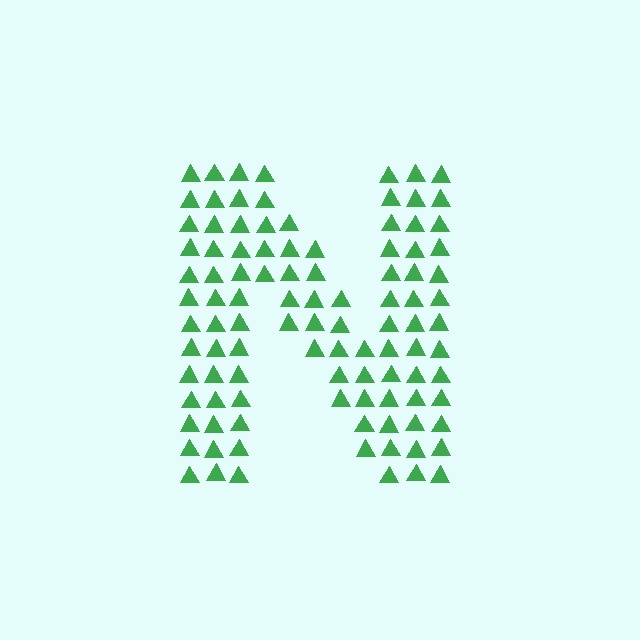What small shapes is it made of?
It is made of small triangles.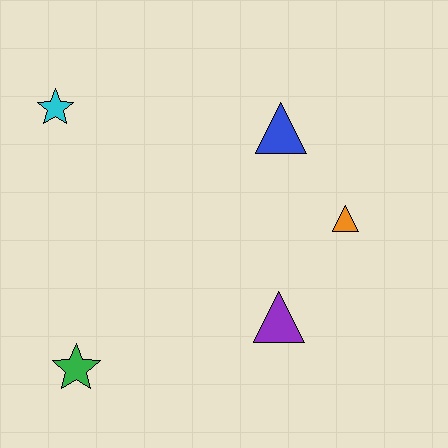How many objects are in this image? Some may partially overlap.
There are 5 objects.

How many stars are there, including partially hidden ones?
There are 2 stars.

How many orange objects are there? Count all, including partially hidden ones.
There is 1 orange object.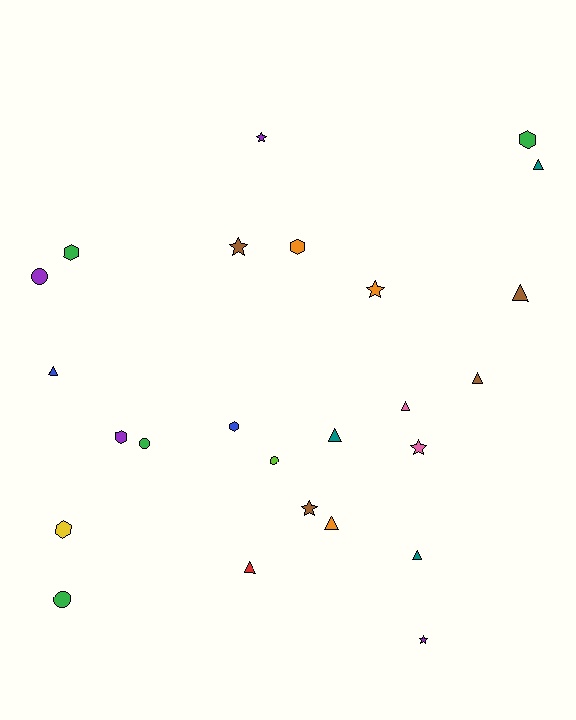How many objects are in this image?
There are 25 objects.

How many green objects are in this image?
There are 4 green objects.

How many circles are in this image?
There are 4 circles.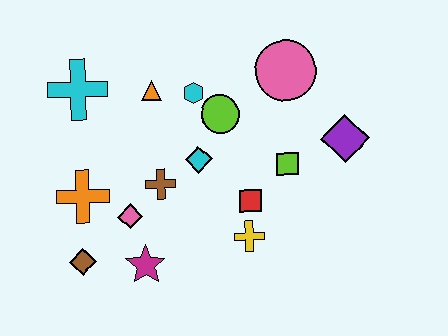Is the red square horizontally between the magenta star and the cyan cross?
No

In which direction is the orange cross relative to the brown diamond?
The orange cross is above the brown diamond.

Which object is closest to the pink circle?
The lime circle is closest to the pink circle.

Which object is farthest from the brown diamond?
The purple diamond is farthest from the brown diamond.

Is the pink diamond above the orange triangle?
No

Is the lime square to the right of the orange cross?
Yes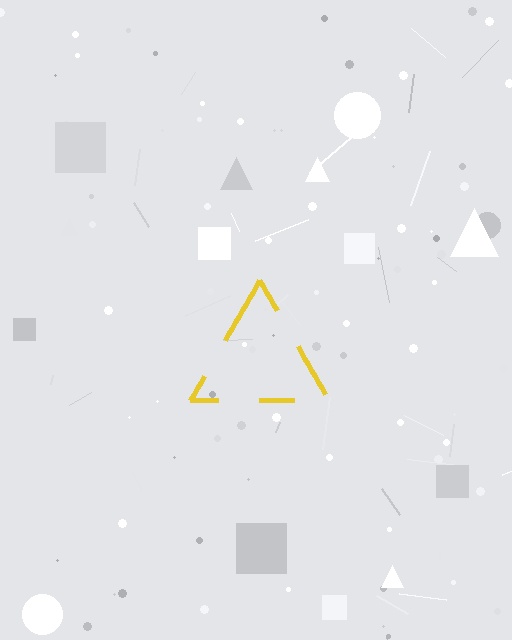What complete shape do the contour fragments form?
The contour fragments form a triangle.